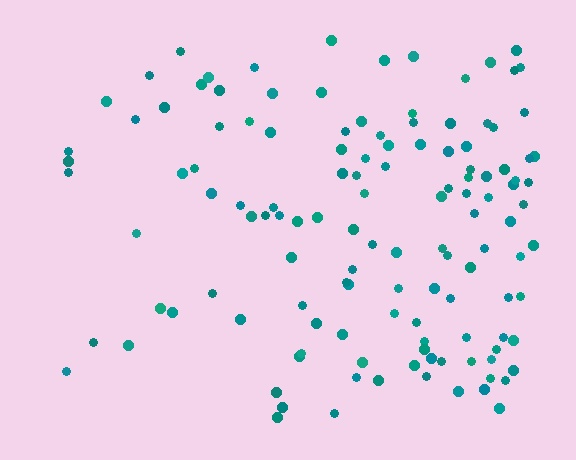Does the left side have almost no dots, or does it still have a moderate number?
Still a moderate number, just noticeably fewer than the right.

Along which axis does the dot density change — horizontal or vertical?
Horizontal.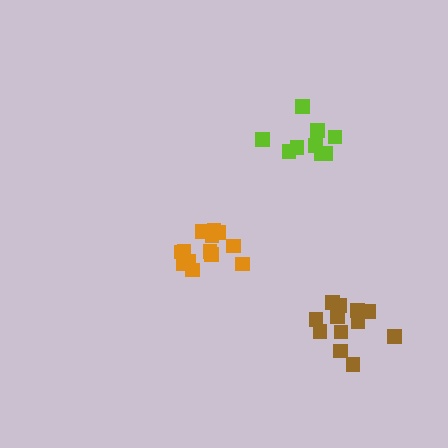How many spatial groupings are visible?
There are 3 spatial groupings.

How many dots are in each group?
Group 1: 13 dots, Group 2: 9 dots, Group 3: 13 dots (35 total).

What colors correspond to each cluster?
The clusters are colored: orange, lime, brown.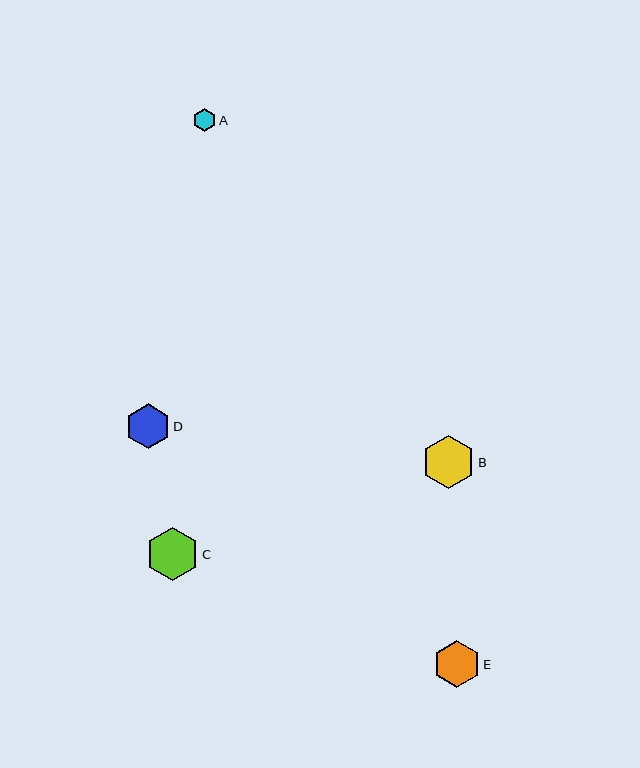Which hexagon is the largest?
Hexagon B is the largest with a size of approximately 54 pixels.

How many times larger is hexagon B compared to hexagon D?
Hexagon B is approximately 1.2 times the size of hexagon D.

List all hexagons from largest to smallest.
From largest to smallest: B, C, E, D, A.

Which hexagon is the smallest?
Hexagon A is the smallest with a size of approximately 23 pixels.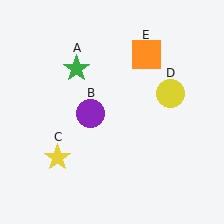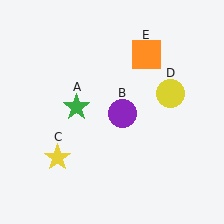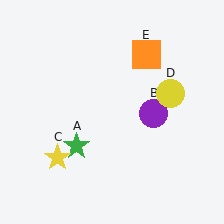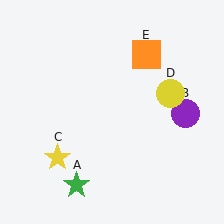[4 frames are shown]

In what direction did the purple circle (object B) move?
The purple circle (object B) moved right.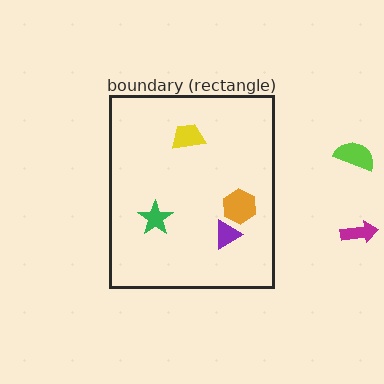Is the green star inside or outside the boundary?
Inside.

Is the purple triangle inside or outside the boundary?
Inside.